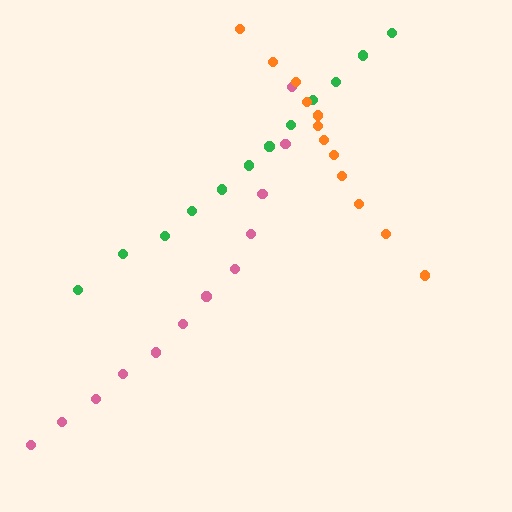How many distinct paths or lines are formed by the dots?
There are 3 distinct paths.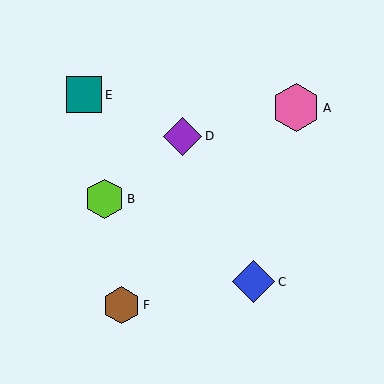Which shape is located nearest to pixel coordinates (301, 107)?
The pink hexagon (labeled A) at (296, 108) is nearest to that location.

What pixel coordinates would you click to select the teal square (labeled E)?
Click at (84, 95) to select the teal square E.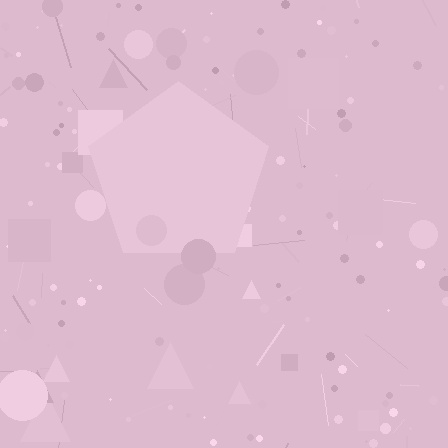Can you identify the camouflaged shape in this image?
The camouflaged shape is a pentagon.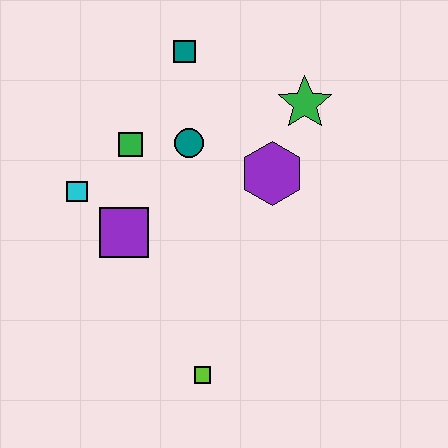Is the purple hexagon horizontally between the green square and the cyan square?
No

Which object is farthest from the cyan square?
The green star is farthest from the cyan square.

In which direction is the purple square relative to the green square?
The purple square is below the green square.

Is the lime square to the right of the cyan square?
Yes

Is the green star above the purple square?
Yes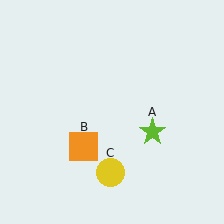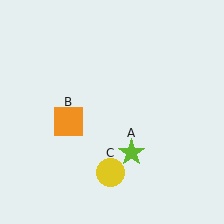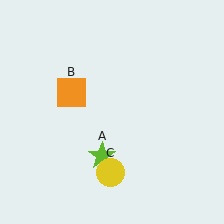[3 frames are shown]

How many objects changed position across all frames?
2 objects changed position: lime star (object A), orange square (object B).